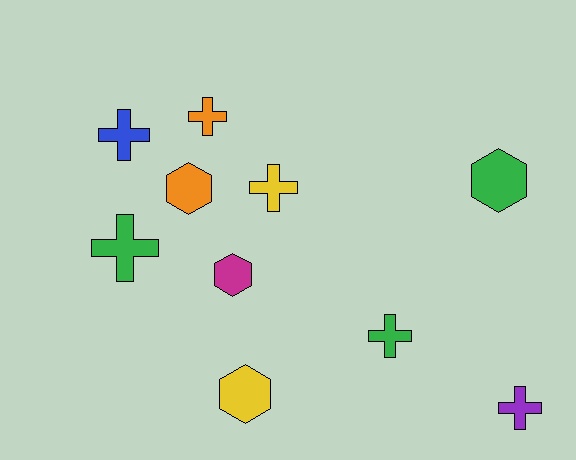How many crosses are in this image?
There are 6 crosses.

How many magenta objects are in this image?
There is 1 magenta object.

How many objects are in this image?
There are 10 objects.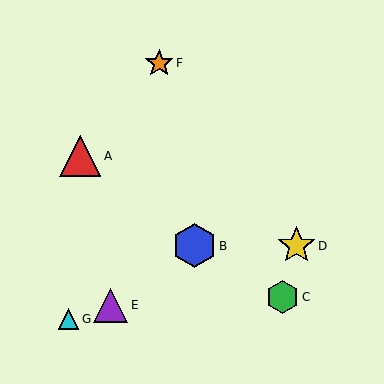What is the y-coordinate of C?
Object C is at y≈297.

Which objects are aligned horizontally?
Objects B, D are aligned horizontally.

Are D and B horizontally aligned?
Yes, both are at y≈246.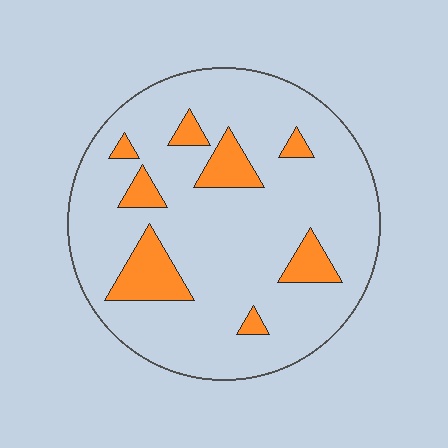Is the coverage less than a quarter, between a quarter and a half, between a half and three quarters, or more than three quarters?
Less than a quarter.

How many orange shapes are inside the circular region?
8.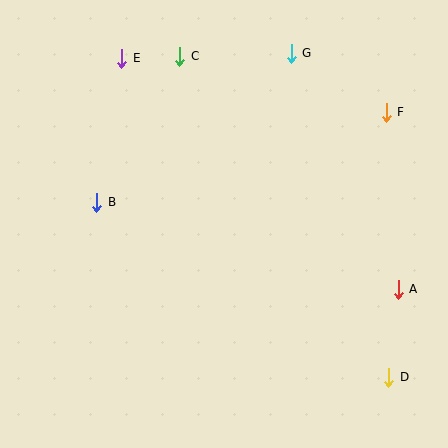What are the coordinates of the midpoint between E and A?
The midpoint between E and A is at (260, 174).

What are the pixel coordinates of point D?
Point D is at (389, 377).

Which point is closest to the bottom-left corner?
Point B is closest to the bottom-left corner.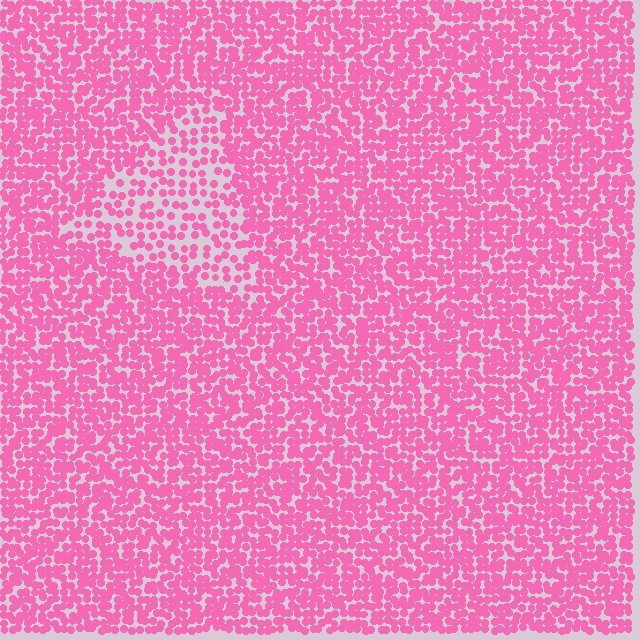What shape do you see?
I see a triangle.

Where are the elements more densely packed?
The elements are more densely packed outside the triangle boundary.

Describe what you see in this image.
The image contains small pink elements arranged at two different densities. A triangle-shaped region is visible where the elements are less densely packed than the surrounding area.